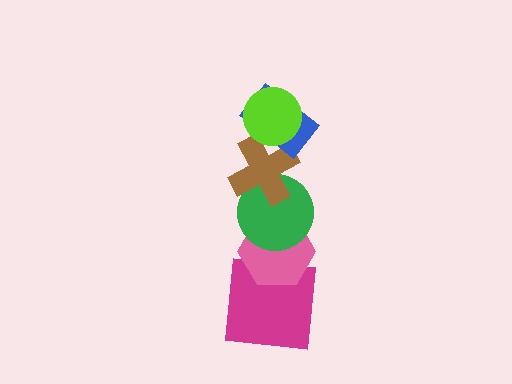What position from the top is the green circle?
The green circle is 4th from the top.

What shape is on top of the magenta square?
The pink hexagon is on top of the magenta square.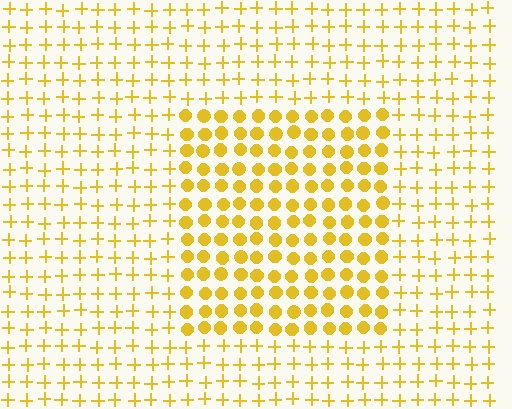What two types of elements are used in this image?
The image uses circles inside the rectangle region and plus signs outside it.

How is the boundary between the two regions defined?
The boundary is defined by a change in element shape: circles inside vs. plus signs outside. All elements share the same color and spacing.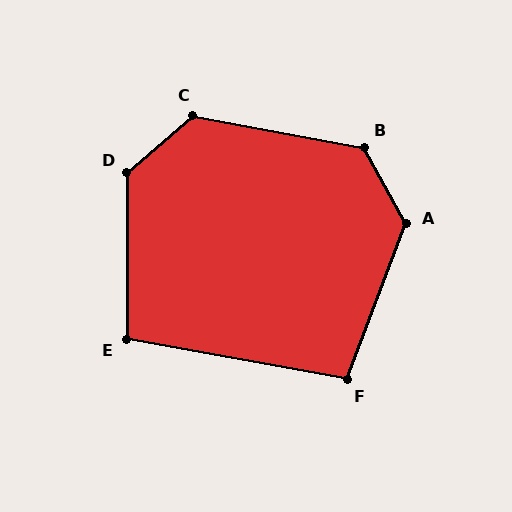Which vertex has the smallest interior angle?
F, at approximately 100 degrees.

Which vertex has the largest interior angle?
D, at approximately 131 degrees.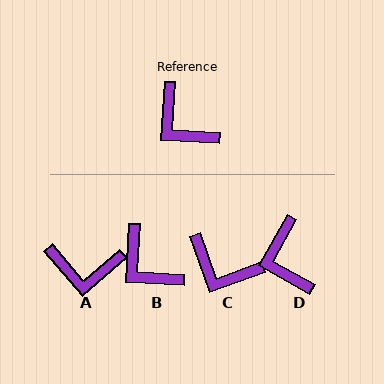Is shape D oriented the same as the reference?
No, it is off by about 26 degrees.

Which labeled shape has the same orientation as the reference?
B.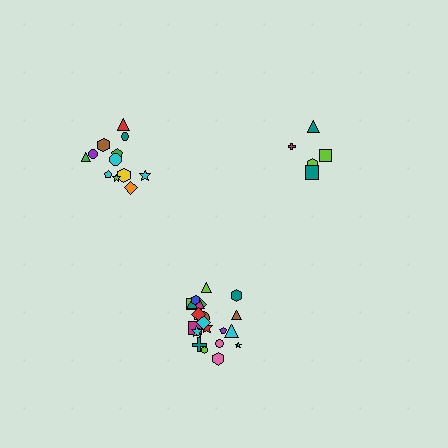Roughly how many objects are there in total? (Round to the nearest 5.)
Roughly 40 objects in total.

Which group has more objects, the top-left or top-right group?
The top-left group.